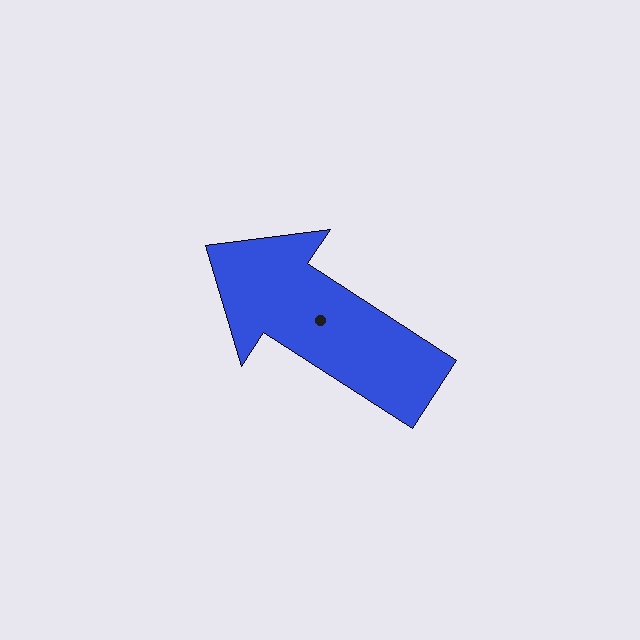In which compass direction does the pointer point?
Northwest.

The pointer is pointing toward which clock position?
Roughly 10 o'clock.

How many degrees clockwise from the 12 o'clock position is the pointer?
Approximately 303 degrees.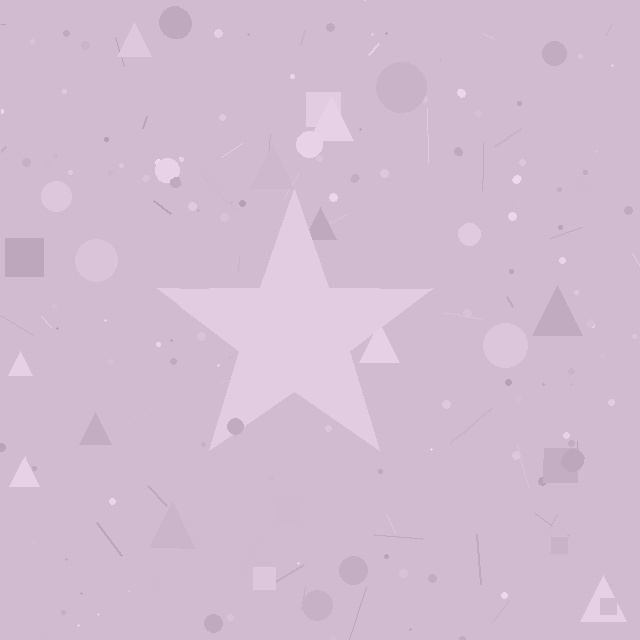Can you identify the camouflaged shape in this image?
The camouflaged shape is a star.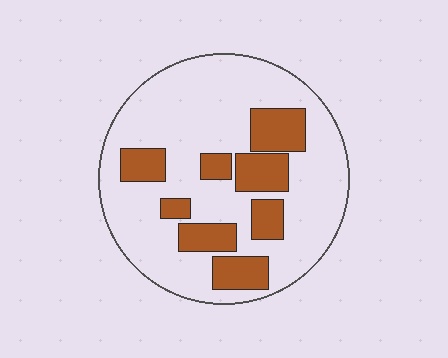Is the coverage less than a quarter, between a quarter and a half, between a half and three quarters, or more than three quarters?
Between a quarter and a half.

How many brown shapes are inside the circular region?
8.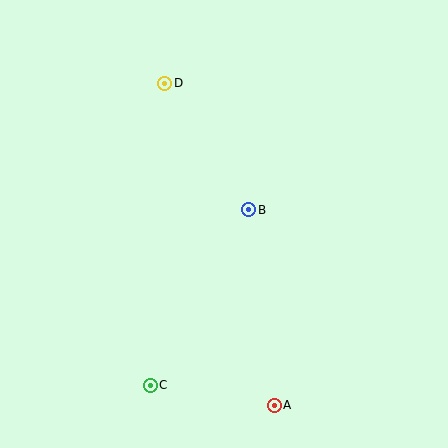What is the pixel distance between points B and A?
The distance between B and A is 197 pixels.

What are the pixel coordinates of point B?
Point B is at (249, 210).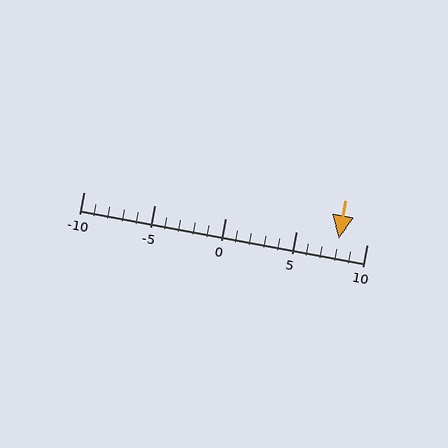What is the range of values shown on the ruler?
The ruler shows values from -10 to 10.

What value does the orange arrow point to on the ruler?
The orange arrow points to approximately 8.